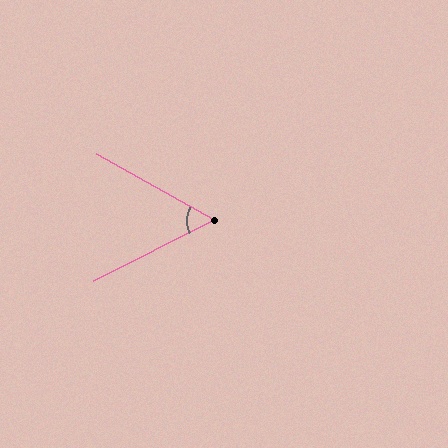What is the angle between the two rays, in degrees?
Approximately 56 degrees.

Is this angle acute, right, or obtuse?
It is acute.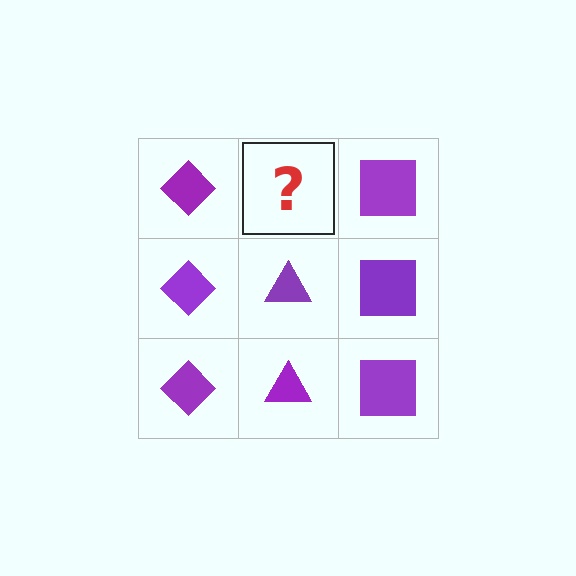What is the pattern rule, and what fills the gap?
The rule is that each column has a consistent shape. The gap should be filled with a purple triangle.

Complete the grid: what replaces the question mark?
The question mark should be replaced with a purple triangle.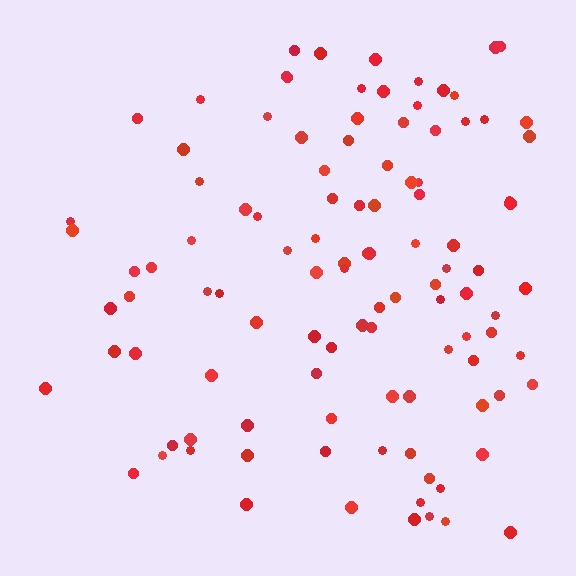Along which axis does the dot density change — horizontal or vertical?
Horizontal.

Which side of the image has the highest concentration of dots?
The right.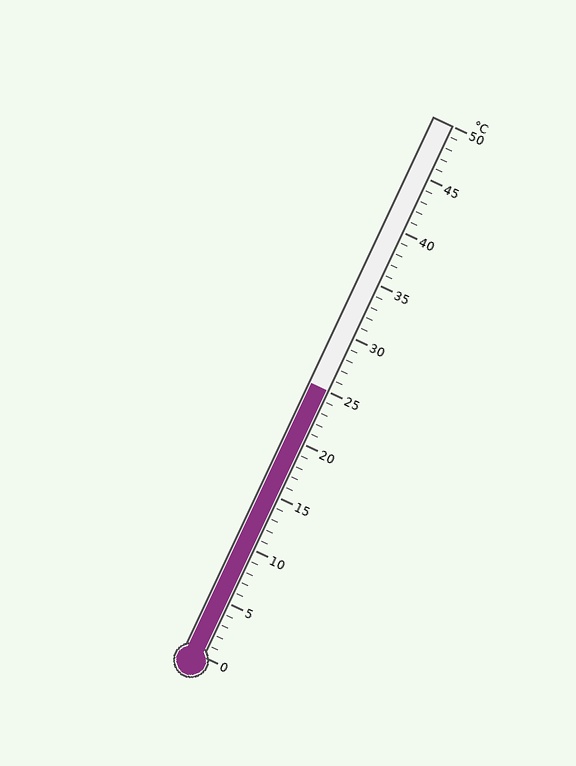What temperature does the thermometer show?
The thermometer shows approximately 25°C.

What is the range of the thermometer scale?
The thermometer scale ranges from 0°C to 50°C.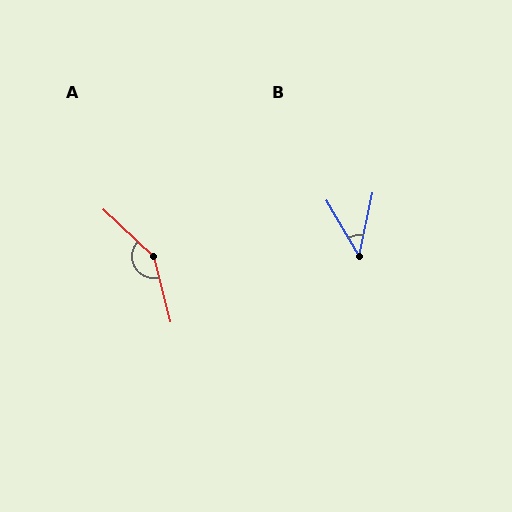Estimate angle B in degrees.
Approximately 42 degrees.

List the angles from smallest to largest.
B (42°), A (147°).